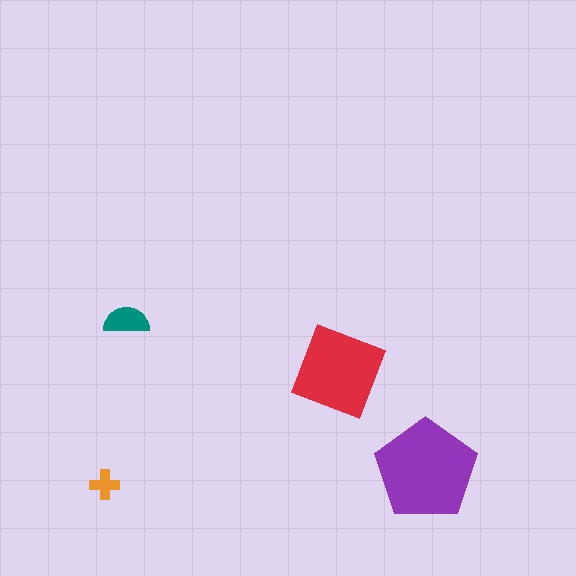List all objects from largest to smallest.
The purple pentagon, the red diamond, the teal semicircle, the orange cross.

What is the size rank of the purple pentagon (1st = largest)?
1st.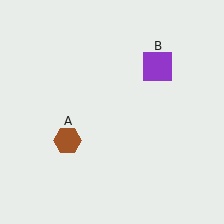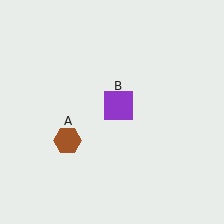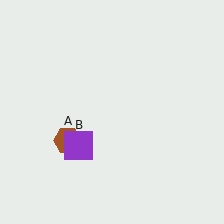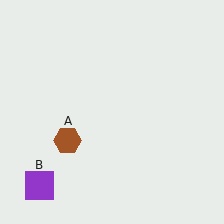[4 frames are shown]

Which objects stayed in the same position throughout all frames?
Brown hexagon (object A) remained stationary.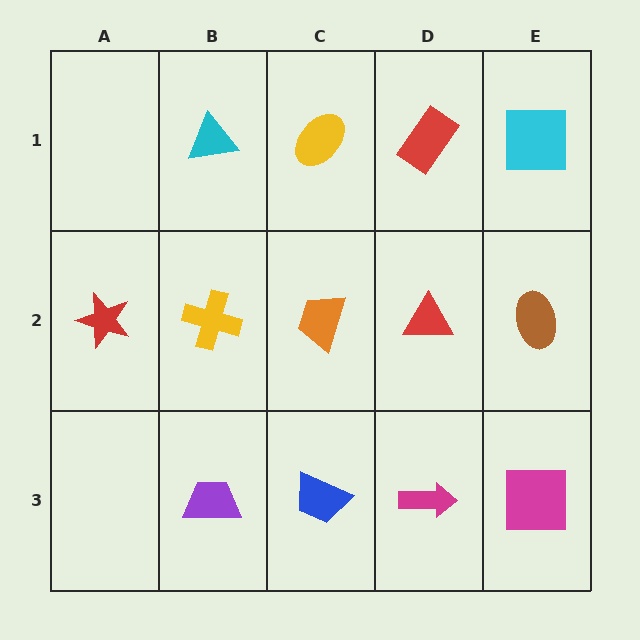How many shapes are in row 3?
4 shapes.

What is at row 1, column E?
A cyan square.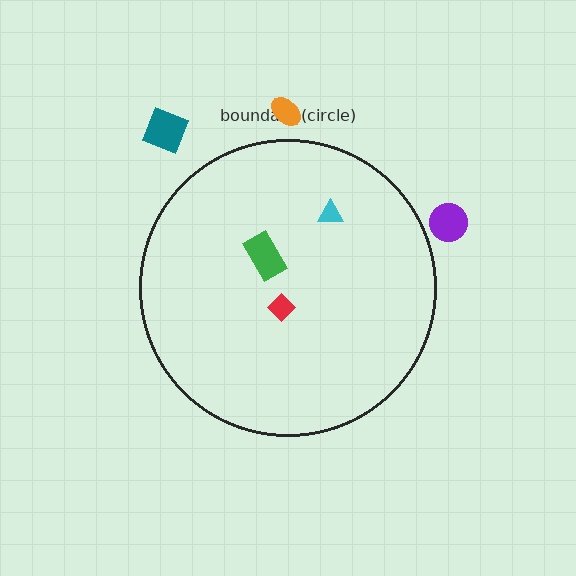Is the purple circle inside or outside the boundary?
Outside.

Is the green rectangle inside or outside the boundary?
Inside.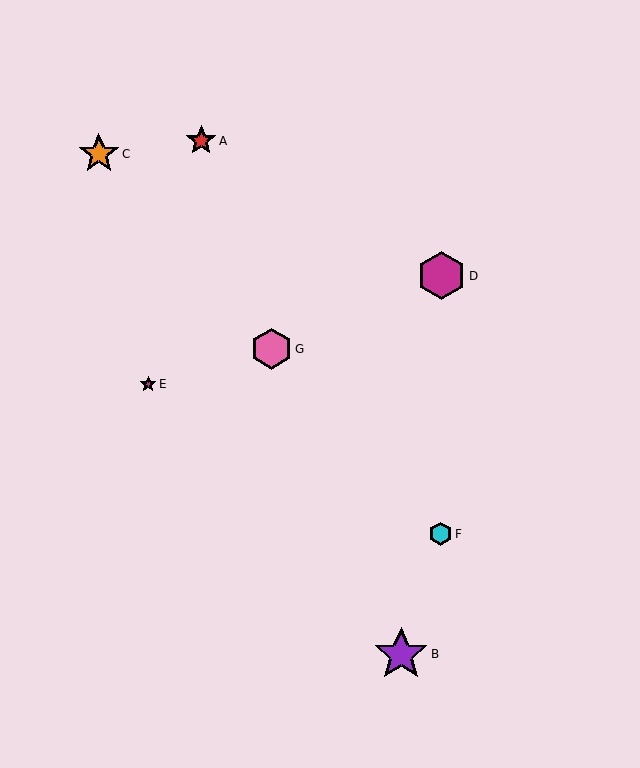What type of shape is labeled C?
Shape C is an orange star.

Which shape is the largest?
The purple star (labeled B) is the largest.